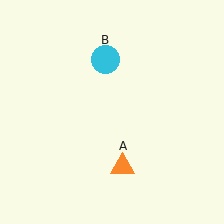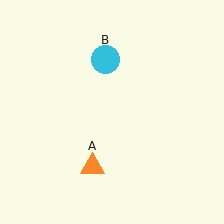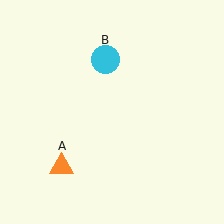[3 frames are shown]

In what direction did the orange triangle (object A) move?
The orange triangle (object A) moved left.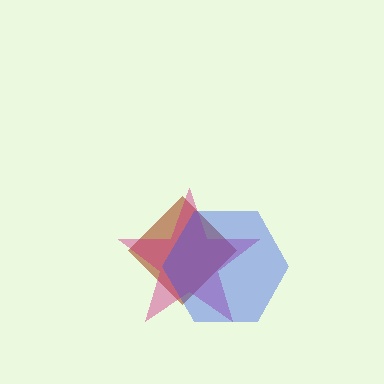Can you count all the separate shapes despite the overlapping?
Yes, there are 3 separate shapes.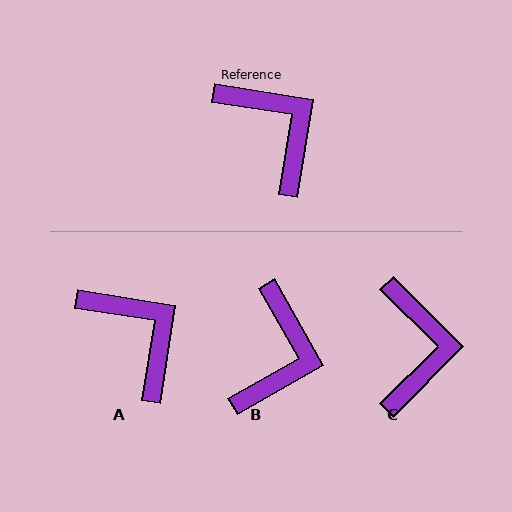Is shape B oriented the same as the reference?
No, it is off by about 52 degrees.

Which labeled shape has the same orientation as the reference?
A.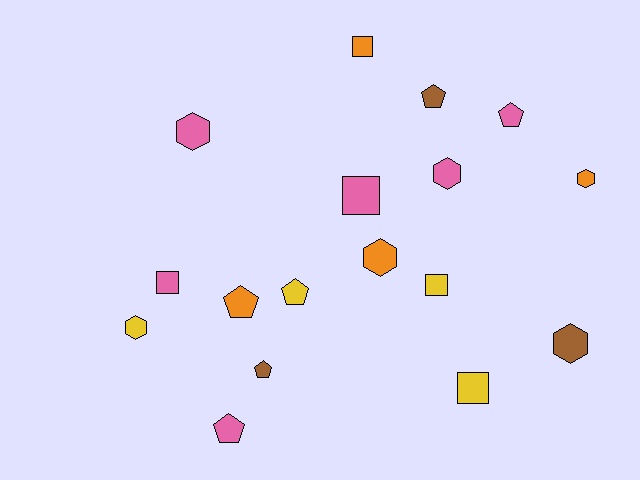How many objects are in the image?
There are 17 objects.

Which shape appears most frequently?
Hexagon, with 6 objects.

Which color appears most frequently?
Pink, with 6 objects.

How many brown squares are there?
There are no brown squares.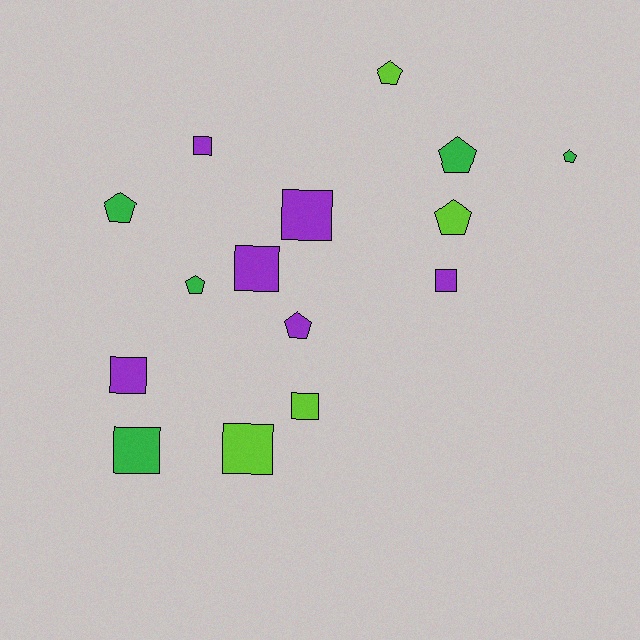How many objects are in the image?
There are 15 objects.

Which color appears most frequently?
Purple, with 6 objects.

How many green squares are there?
There is 1 green square.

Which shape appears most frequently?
Square, with 8 objects.